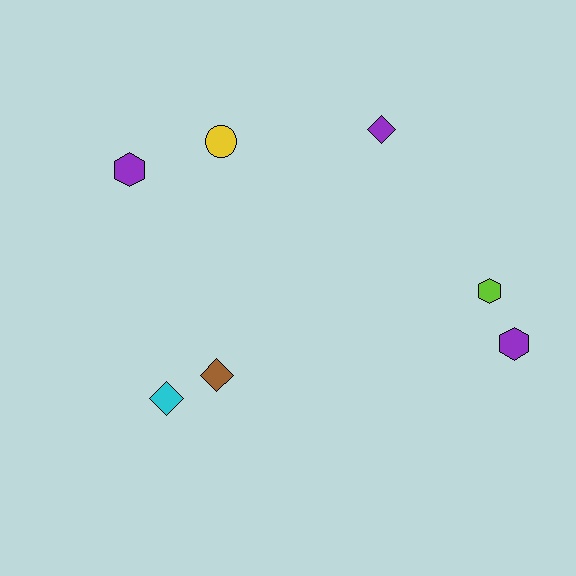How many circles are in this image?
There is 1 circle.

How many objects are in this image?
There are 7 objects.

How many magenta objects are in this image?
There are no magenta objects.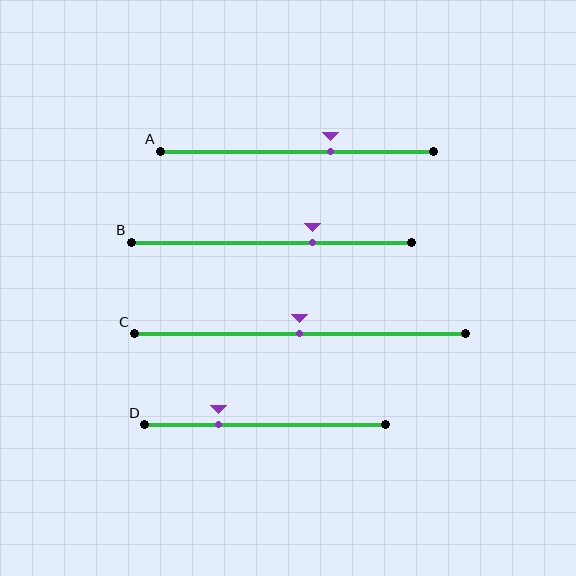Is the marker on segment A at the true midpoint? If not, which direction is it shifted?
No, the marker on segment A is shifted to the right by about 12% of the segment length.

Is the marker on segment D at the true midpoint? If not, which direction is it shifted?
No, the marker on segment D is shifted to the left by about 19% of the segment length.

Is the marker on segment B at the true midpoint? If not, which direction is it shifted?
No, the marker on segment B is shifted to the right by about 15% of the segment length.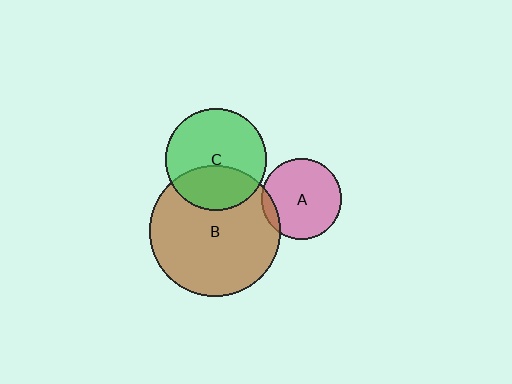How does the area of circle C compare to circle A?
Approximately 1.6 times.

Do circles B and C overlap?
Yes.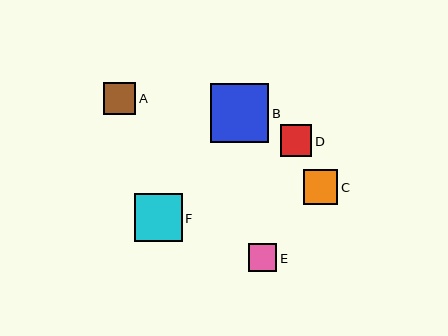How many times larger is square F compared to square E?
Square F is approximately 1.7 times the size of square E.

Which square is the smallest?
Square E is the smallest with a size of approximately 28 pixels.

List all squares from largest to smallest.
From largest to smallest: B, F, C, A, D, E.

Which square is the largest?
Square B is the largest with a size of approximately 58 pixels.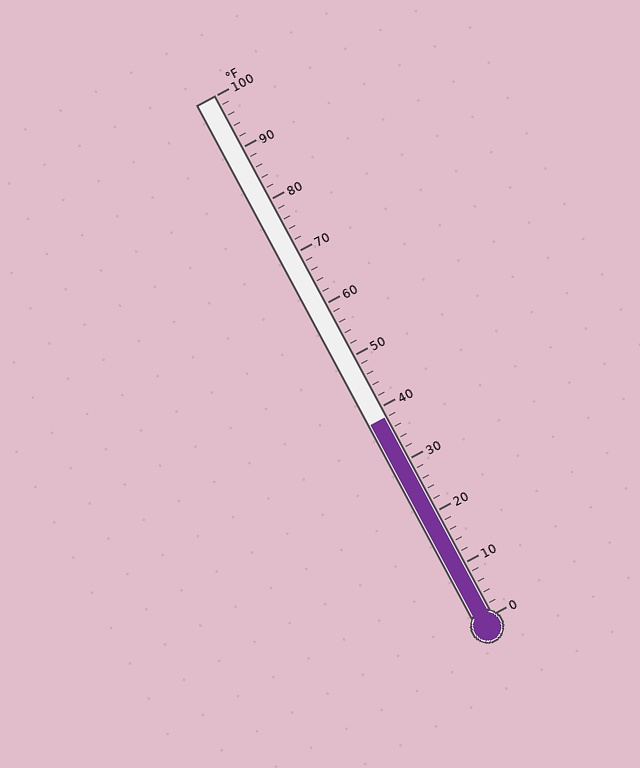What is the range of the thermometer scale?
The thermometer scale ranges from 0°F to 100°F.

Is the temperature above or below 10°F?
The temperature is above 10°F.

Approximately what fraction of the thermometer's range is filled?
The thermometer is filled to approximately 40% of its range.